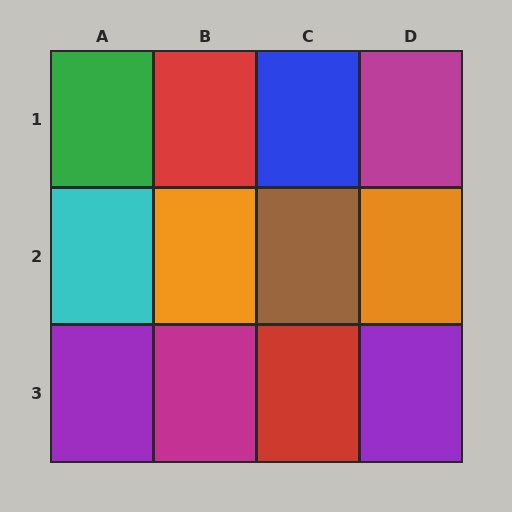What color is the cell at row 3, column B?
Magenta.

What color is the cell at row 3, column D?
Purple.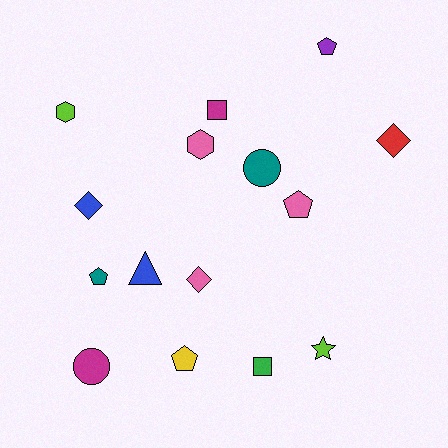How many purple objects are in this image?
There is 1 purple object.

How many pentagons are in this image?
There are 4 pentagons.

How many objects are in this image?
There are 15 objects.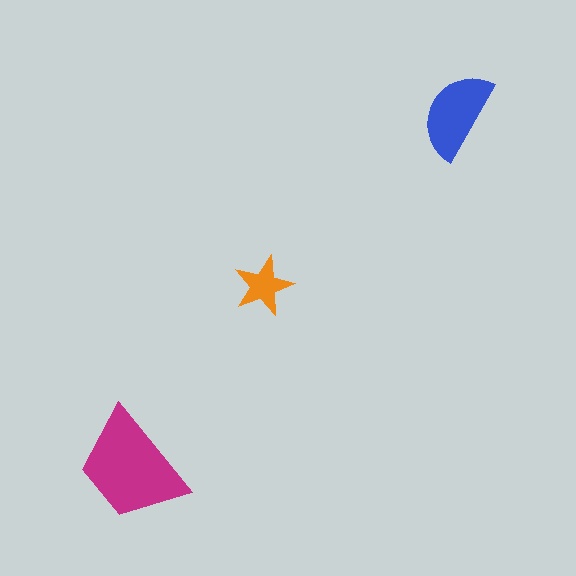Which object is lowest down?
The magenta trapezoid is bottommost.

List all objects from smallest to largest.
The orange star, the blue semicircle, the magenta trapezoid.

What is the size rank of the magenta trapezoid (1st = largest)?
1st.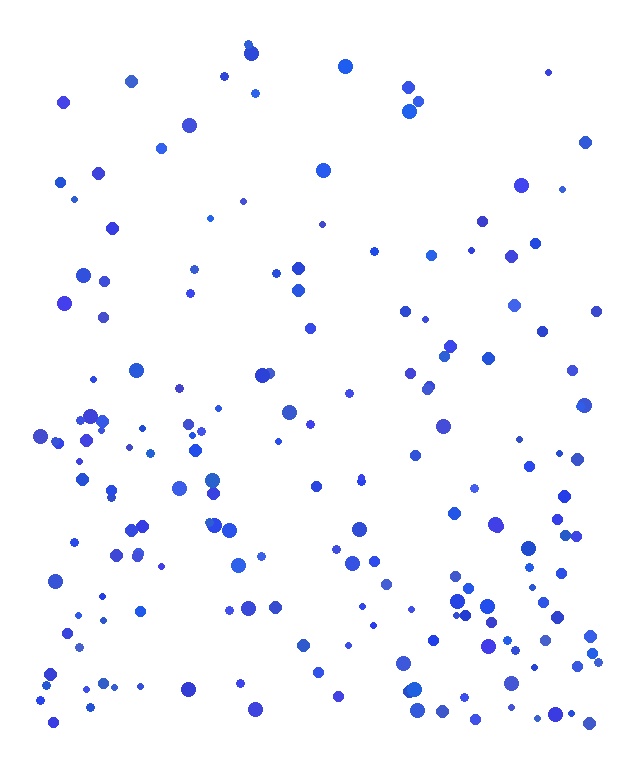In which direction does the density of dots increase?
From top to bottom, with the bottom side densest.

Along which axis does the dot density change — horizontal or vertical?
Vertical.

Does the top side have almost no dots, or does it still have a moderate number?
Still a moderate number, just noticeably fewer than the bottom.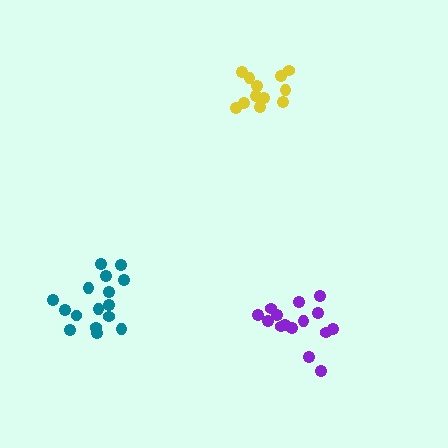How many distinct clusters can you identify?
There are 3 distinct clusters.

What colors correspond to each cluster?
The clusters are colored: yellow, purple, teal.